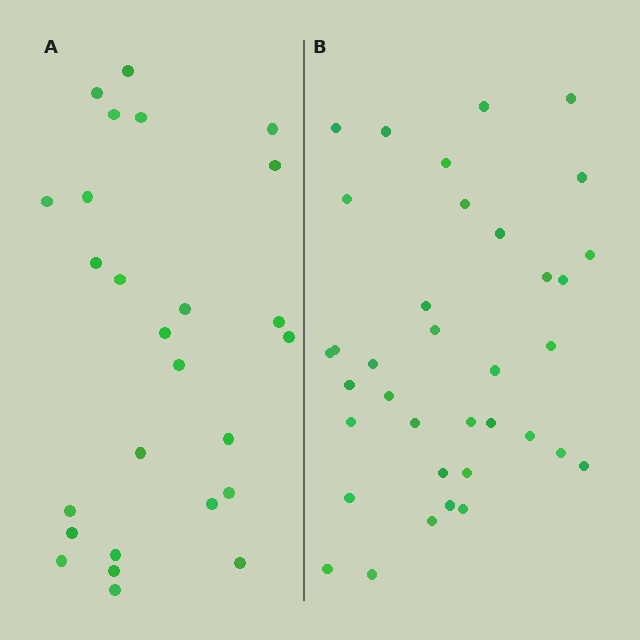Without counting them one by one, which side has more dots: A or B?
Region B (the right region) has more dots.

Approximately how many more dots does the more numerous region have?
Region B has roughly 10 or so more dots than region A.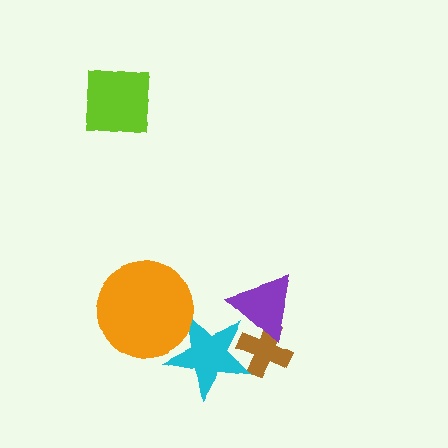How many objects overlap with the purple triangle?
2 objects overlap with the purple triangle.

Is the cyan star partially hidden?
Yes, it is partially covered by another shape.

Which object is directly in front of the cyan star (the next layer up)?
The orange circle is directly in front of the cyan star.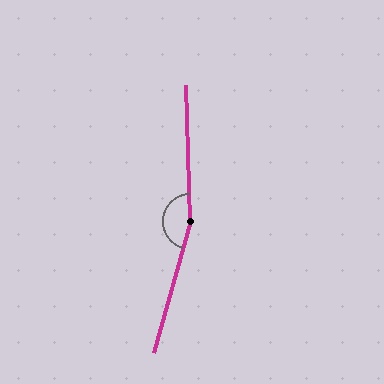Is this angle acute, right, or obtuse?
It is obtuse.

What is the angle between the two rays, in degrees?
Approximately 163 degrees.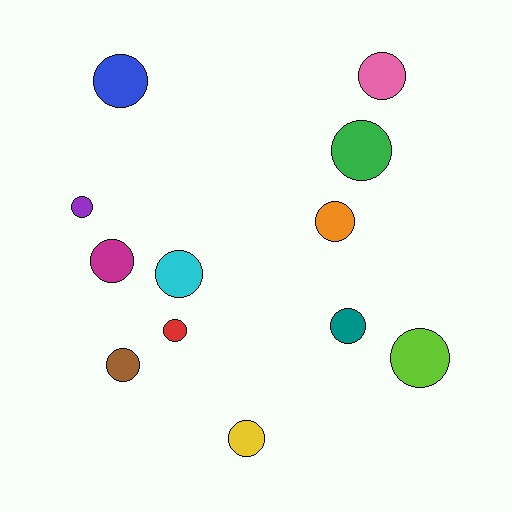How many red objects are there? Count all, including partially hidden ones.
There is 1 red object.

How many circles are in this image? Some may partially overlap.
There are 12 circles.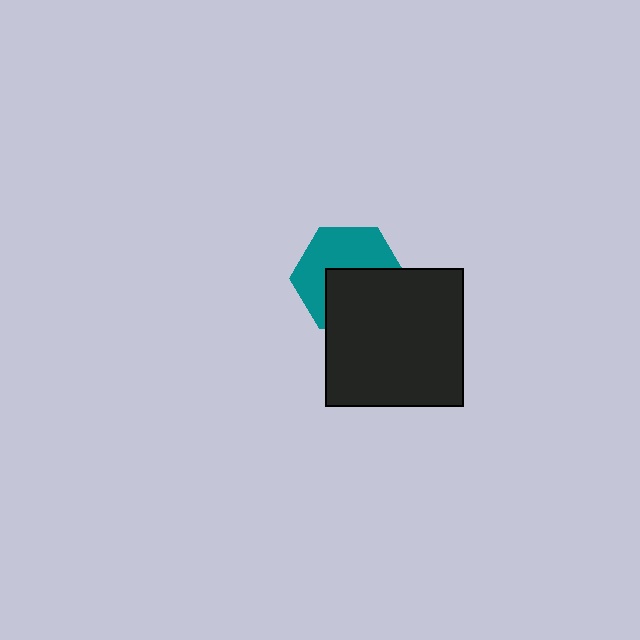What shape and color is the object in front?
The object in front is a black square.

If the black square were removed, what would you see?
You would see the complete teal hexagon.